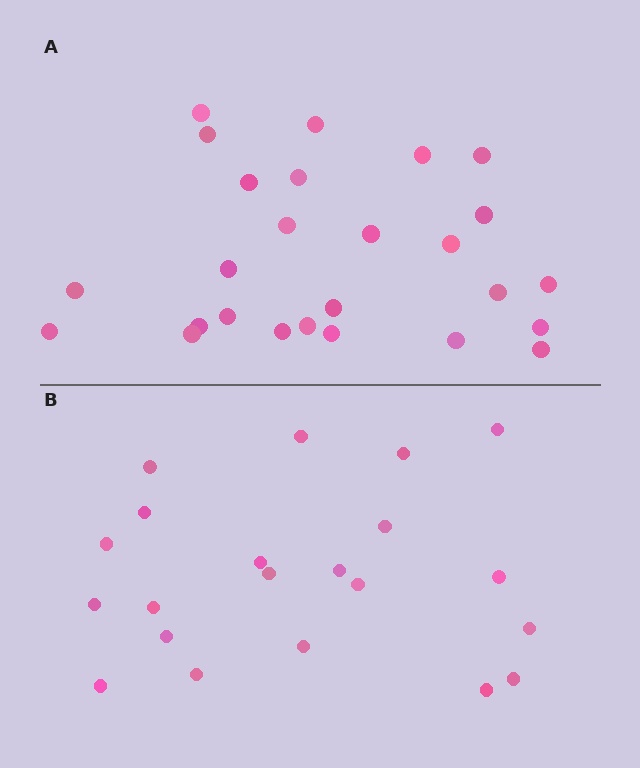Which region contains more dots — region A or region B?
Region A (the top region) has more dots.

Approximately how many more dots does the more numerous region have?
Region A has about 5 more dots than region B.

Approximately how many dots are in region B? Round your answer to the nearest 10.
About 20 dots. (The exact count is 21, which rounds to 20.)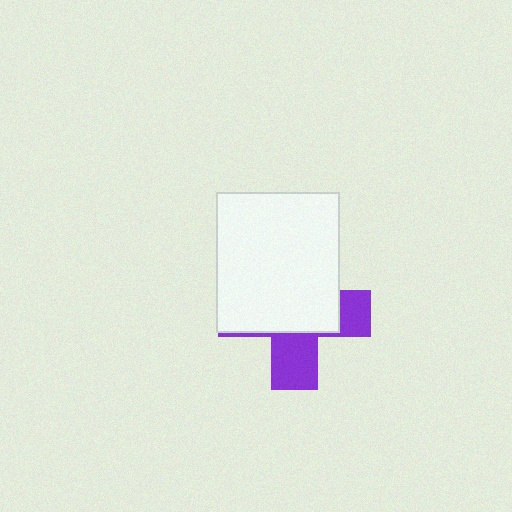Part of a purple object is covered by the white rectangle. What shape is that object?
It is a cross.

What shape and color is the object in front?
The object in front is a white rectangle.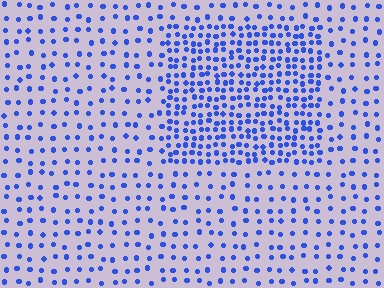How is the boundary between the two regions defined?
The boundary is defined by a change in element density (approximately 2.3x ratio). All elements are the same color, size, and shape.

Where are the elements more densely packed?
The elements are more densely packed inside the rectangle boundary.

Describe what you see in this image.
The image contains small blue elements arranged at two different densities. A rectangle-shaped region is visible where the elements are more densely packed than the surrounding area.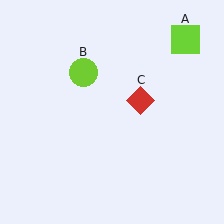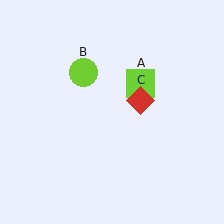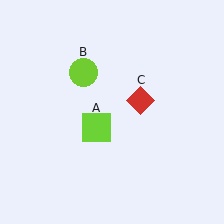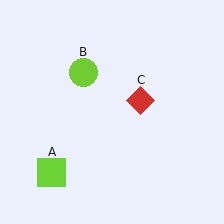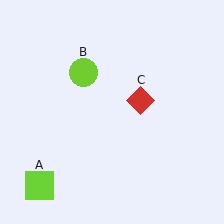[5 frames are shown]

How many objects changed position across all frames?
1 object changed position: lime square (object A).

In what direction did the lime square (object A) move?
The lime square (object A) moved down and to the left.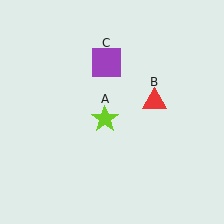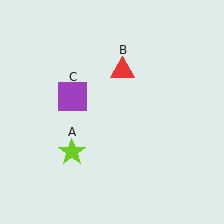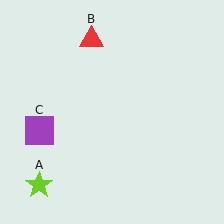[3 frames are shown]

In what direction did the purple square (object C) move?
The purple square (object C) moved down and to the left.